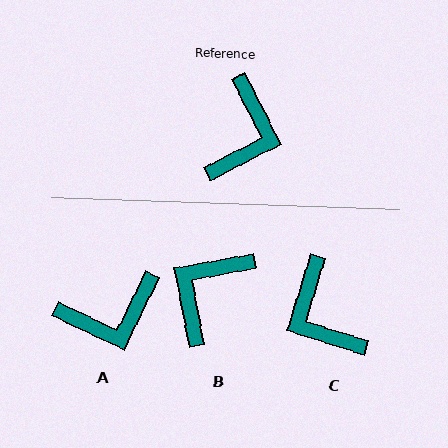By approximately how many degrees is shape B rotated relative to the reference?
Approximately 163 degrees counter-clockwise.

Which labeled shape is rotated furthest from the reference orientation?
B, about 163 degrees away.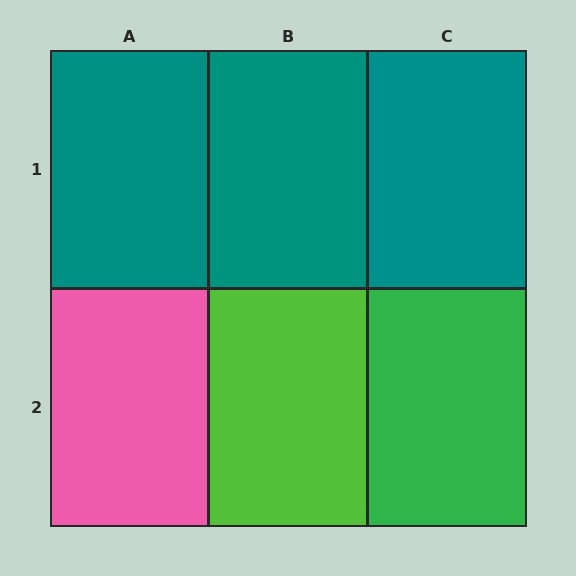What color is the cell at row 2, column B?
Lime.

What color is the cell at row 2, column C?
Green.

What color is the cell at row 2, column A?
Pink.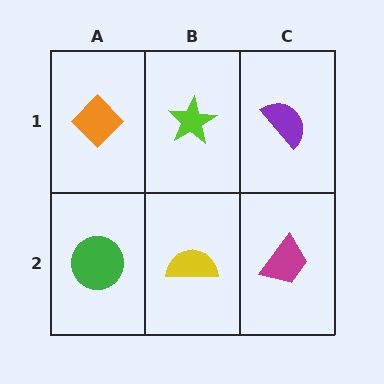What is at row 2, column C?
A magenta trapezoid.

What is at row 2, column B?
A yellow semicircle.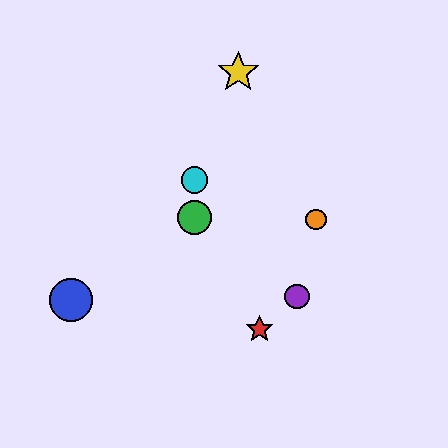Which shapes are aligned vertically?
The green circle, the cyan circle are aligned vertically.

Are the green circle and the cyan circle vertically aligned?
Yes, both are at x≈195.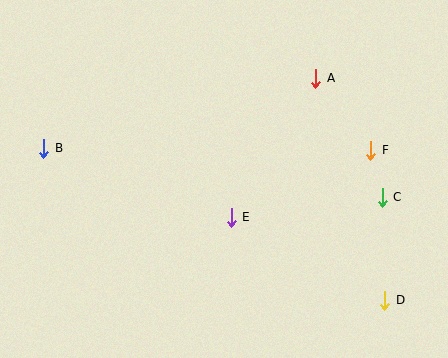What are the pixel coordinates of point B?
Point B is at (44, 148).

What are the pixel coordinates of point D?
Point D is at (385, 300).